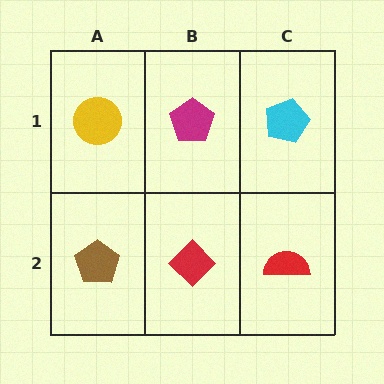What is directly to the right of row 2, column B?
A red semicircle.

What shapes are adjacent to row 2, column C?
A cyan pentagon (row 1, column C), a red diamond (row 2, column B).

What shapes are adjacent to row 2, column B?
A magenta pentagon (row 1, column B), a brown pentagon (row 2, column A), a red semicircle (row 2, column C).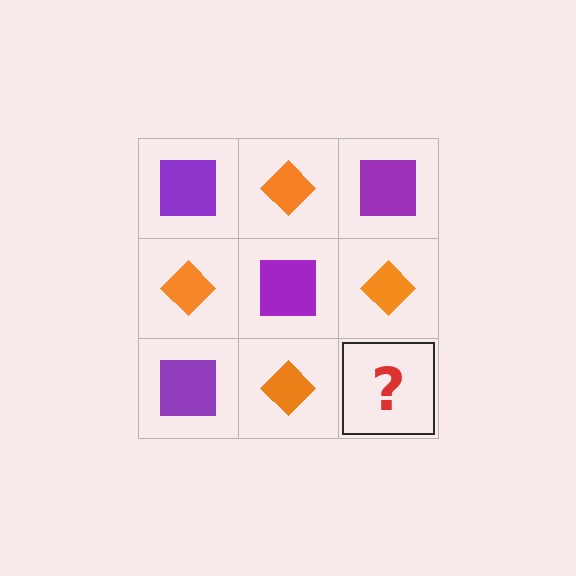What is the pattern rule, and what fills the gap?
The rule is that it alternates purple square and orange diamond in a checkerboard pattern. The gap should be filled with a purple square.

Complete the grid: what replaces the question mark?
The question mark should be replaced with a purple square.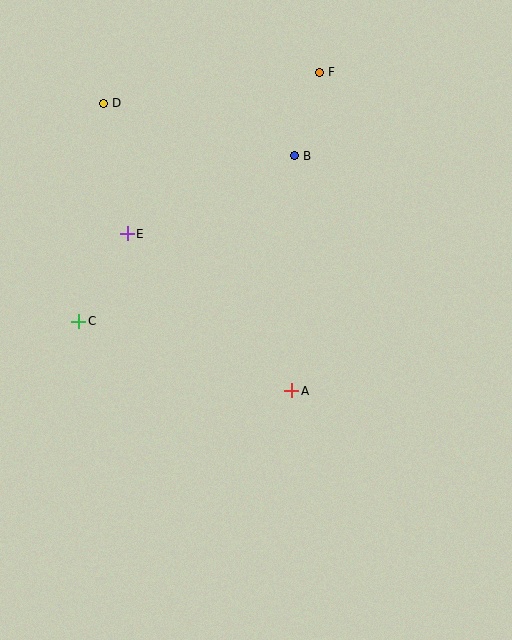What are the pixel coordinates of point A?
Point A is at (292, 391).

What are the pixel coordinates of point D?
Point D is at (103, 103).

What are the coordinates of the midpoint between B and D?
The midpoint between B and D is at (199, 129).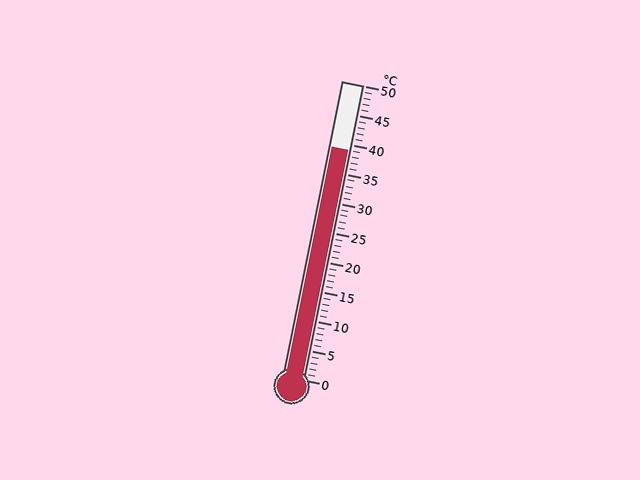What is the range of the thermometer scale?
The thermometer scale ranges from 0°C to 50°C.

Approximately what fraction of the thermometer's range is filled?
The thermometer is filled to approximately 80% of its range.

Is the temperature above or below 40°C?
The temperature is below 40°C.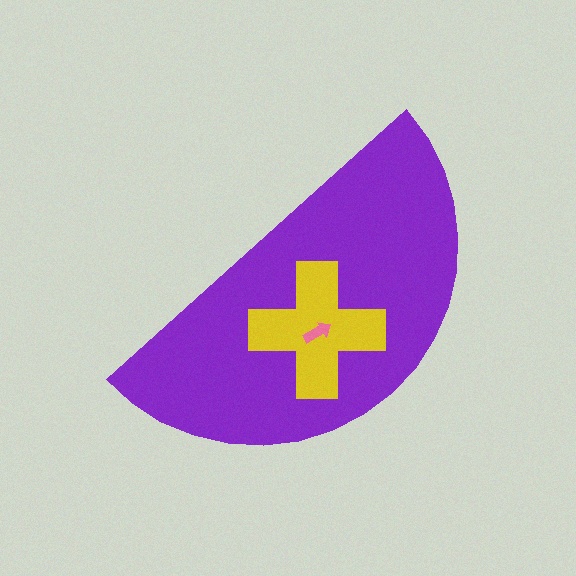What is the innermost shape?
The pink arrow.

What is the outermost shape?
The purple semicircle.